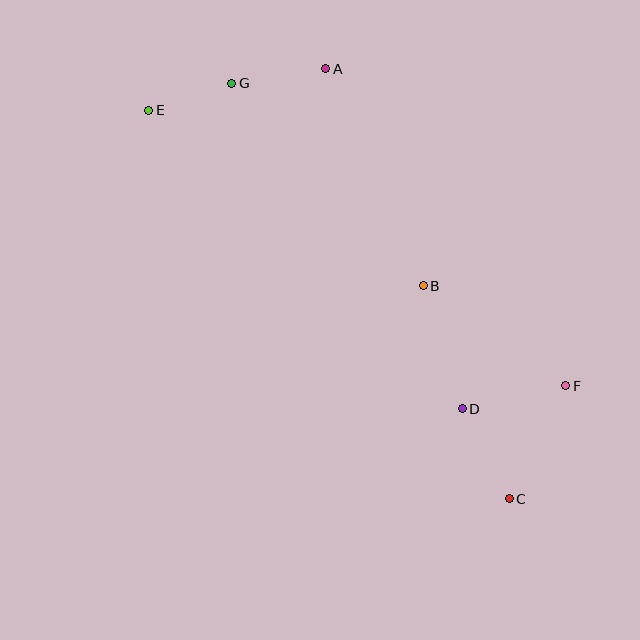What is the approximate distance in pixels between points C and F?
The distance between C and F is approximately 126 pixels.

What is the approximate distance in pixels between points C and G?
The distance between C and G is approximately 500 pixels.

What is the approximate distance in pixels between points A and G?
The distance between A and G is approximately 95 pixels.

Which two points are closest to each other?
Points E and G are closest to each other.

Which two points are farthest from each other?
Points C and E are farthest from each other.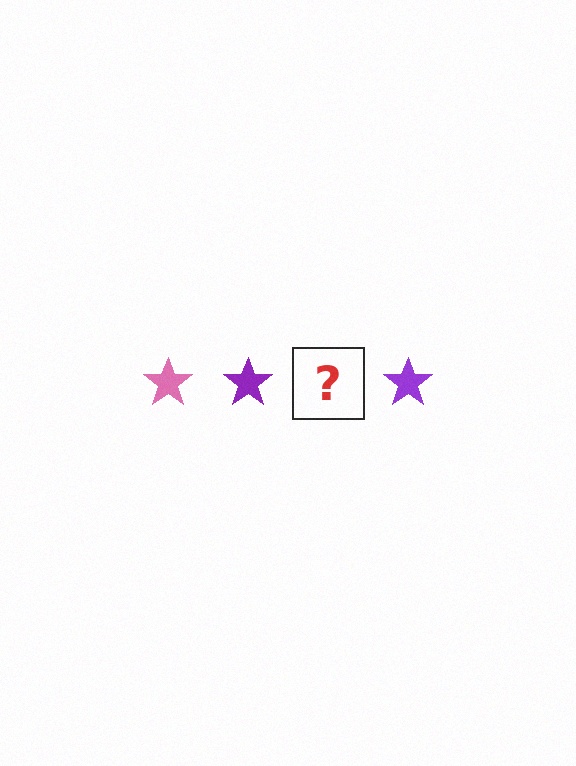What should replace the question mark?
The question mark should be replaced with a pink star.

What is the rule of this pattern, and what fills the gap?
The rule is that the pattern cycles through pink, purple stars. The gap should be filled with a pink star.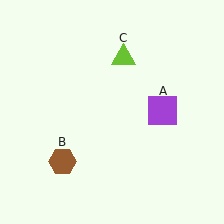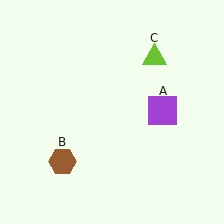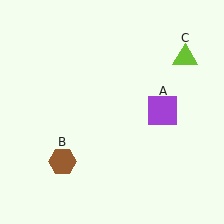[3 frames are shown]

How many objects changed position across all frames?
1 object changed position: lime triangle (object C).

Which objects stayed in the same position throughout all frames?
Purple square (object A) and brown hexagon (object B) remained stationary.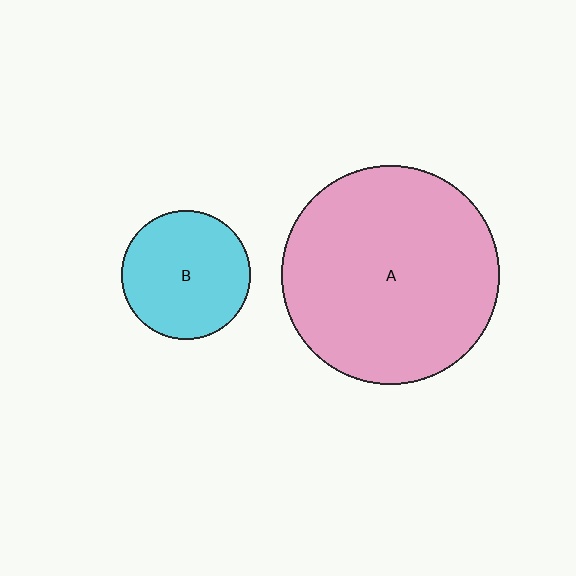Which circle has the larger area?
Circle A (pink).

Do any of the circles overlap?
No, none of the circles overlap.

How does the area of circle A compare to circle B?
Approximately 2.9 times.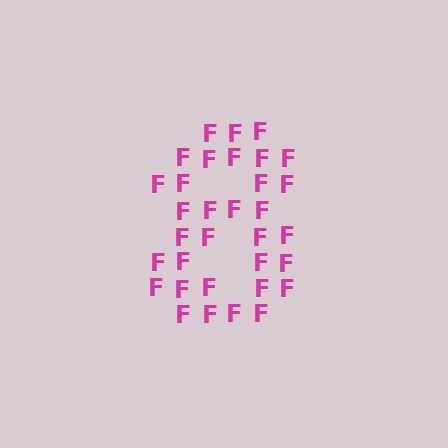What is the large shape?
The large shape is the digit 8.